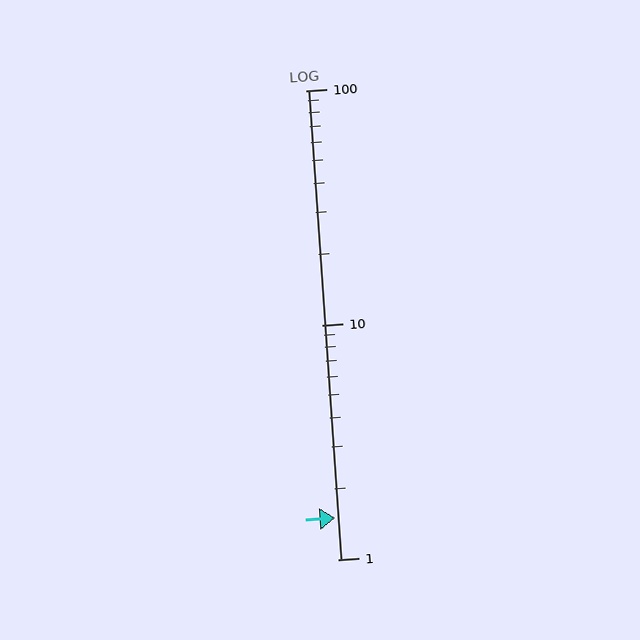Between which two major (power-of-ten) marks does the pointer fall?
The pointer is between 1 and 10.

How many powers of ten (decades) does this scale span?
The scale spans 2 decades, from 1 to 100.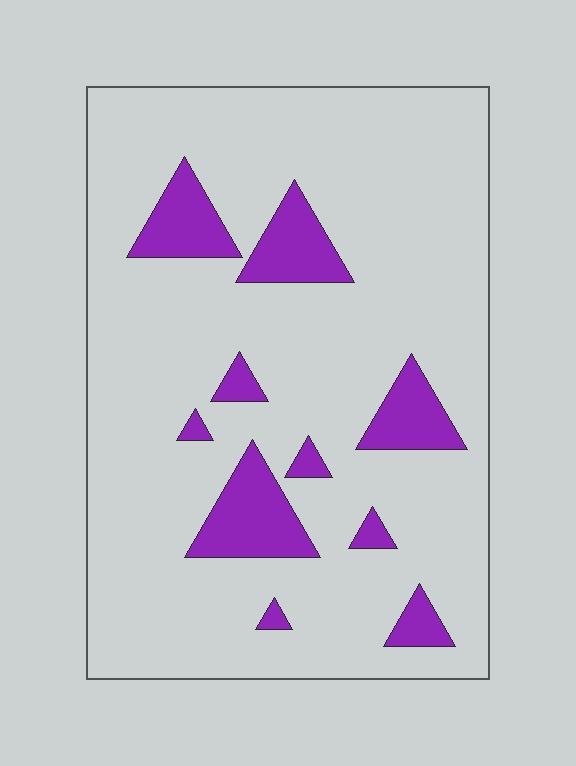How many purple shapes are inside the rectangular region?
10.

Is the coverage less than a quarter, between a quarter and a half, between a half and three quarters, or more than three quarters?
Less than a quarter.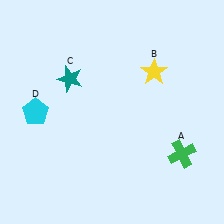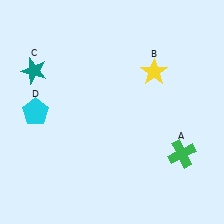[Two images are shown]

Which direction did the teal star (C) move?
The teal star (C) moved left.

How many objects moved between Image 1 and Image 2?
1 object moved between the two images.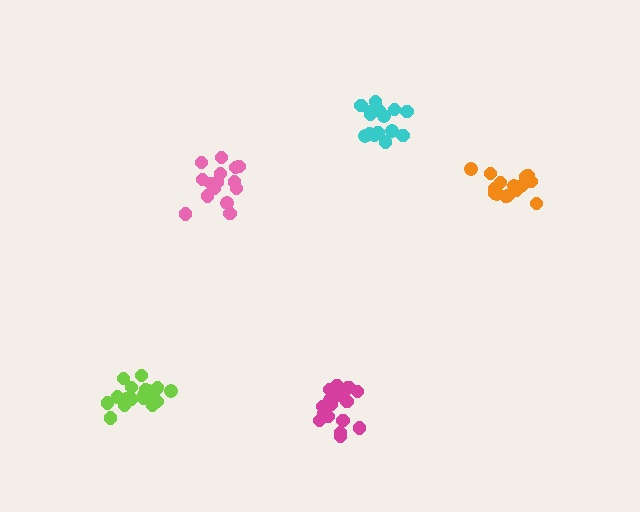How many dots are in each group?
Group 1: 15 dots, Group 2: 16 dots, Group 3: 15 dots, Group 4: 19 dots, Group 5: 18 dots (83 total).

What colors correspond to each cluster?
The clusters are colored: orange, pink, cyan, lime, magenta.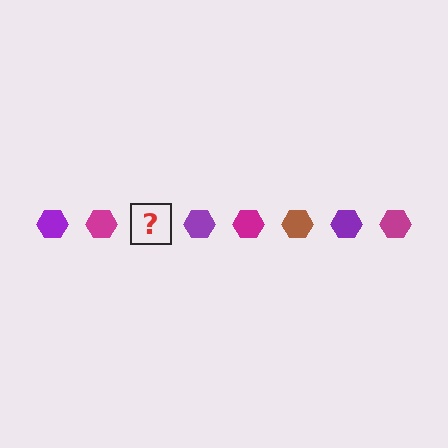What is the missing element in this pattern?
The missing element is a brown hexagon.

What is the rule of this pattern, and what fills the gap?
The rule is that the pattern cycles through purple, magenta, brown hexagons. The gap should be filled with a brown hexagon.